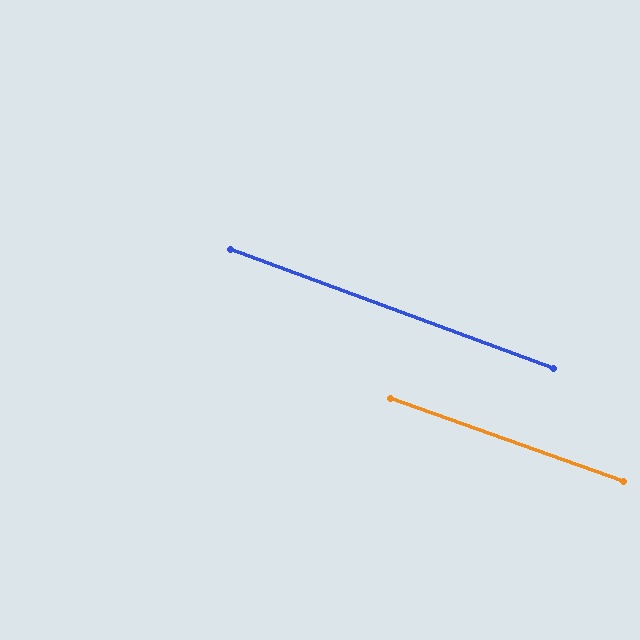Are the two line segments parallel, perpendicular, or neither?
Parallel — their directions differ by only 0.6°.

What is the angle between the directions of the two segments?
Approximately 1 degree.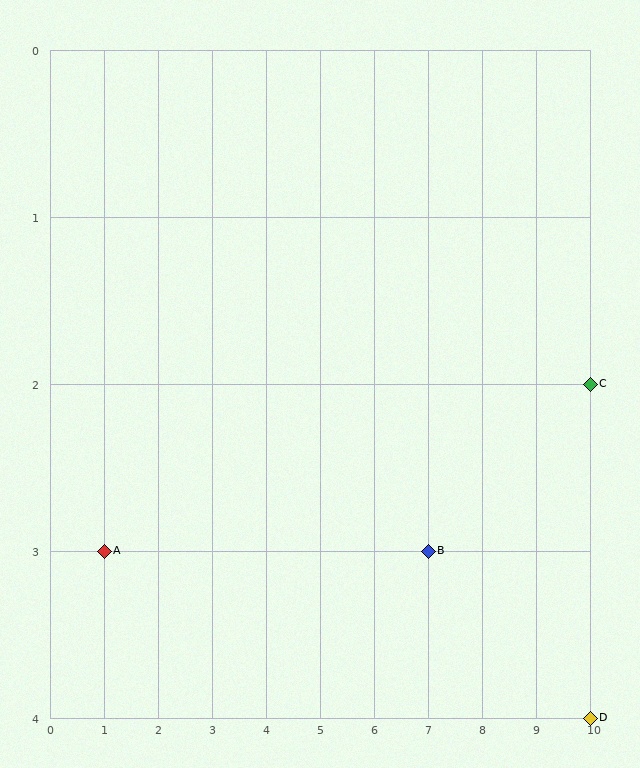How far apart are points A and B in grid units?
Points A and B are 6 columns apart.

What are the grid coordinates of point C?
Point C is at grid coordinates (10, 2).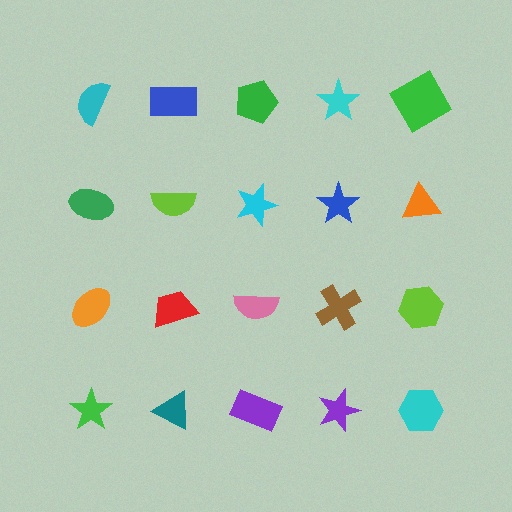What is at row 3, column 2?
A red trapezoid.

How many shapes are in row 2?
5 shapes.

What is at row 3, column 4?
A brown cross.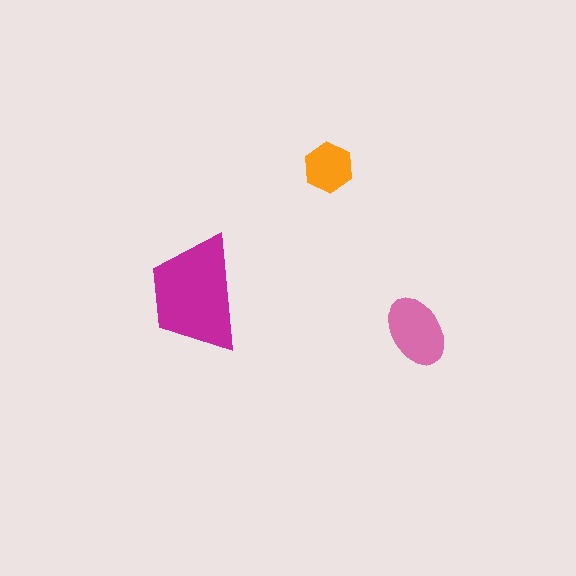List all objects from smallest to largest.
The orange hexagon, the pink ellipse, the magenta trapezoid.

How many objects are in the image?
There are 3 objects in the image.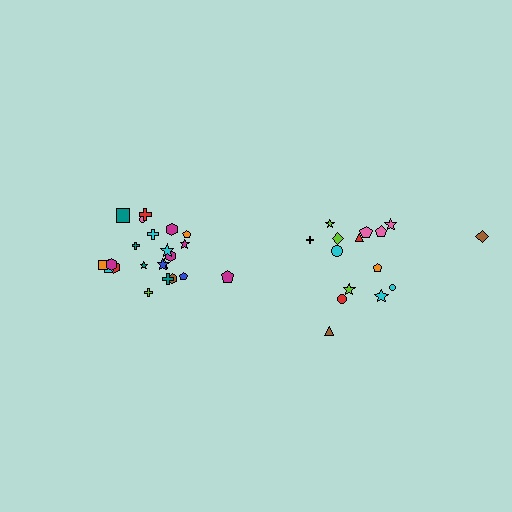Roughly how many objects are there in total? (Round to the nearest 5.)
Roughly 35 objects in total.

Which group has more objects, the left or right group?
The left group.